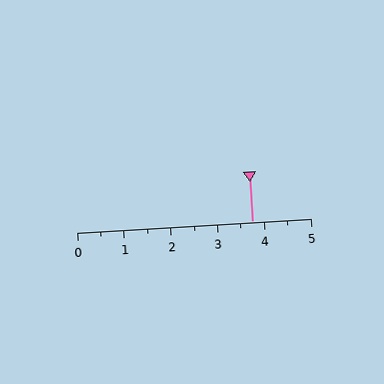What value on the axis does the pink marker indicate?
The marker indicates approximately 3.8.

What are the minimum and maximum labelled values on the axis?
The axis runs from 0 to 5.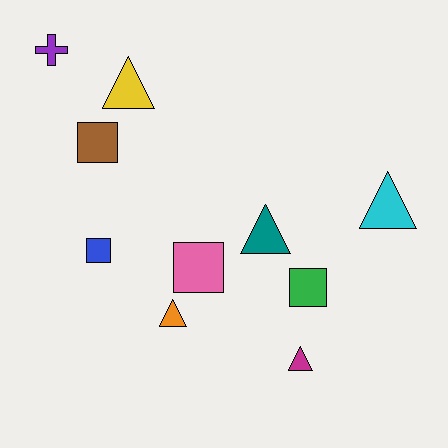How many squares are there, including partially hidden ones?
There are 4 squares.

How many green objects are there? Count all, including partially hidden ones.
There is 1 green object.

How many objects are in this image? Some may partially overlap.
There are 10 objects.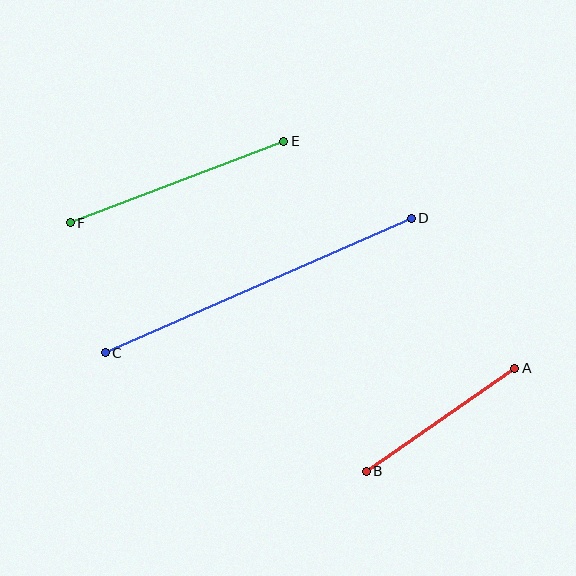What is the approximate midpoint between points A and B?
The midpoint is at approximately (440, 420) pixels.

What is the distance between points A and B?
The distance is approximately 180 pixels.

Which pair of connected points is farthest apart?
Points C and D are farthest apart.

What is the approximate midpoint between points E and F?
The midpoint is at approximately (177, 182) pixels.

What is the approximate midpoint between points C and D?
The midpoint is at approximately (258, 285) pixels.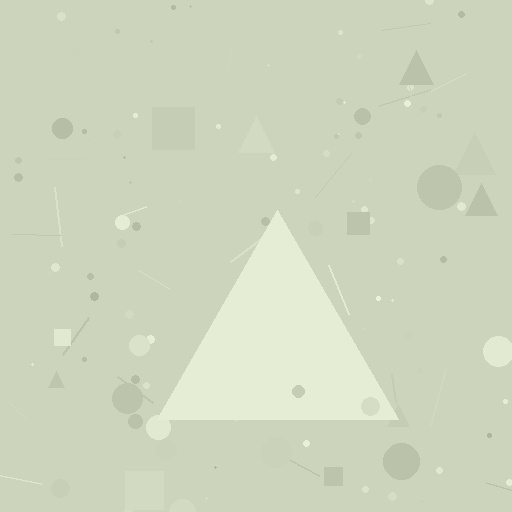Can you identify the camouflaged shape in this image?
The camouflaged shape is a triangle.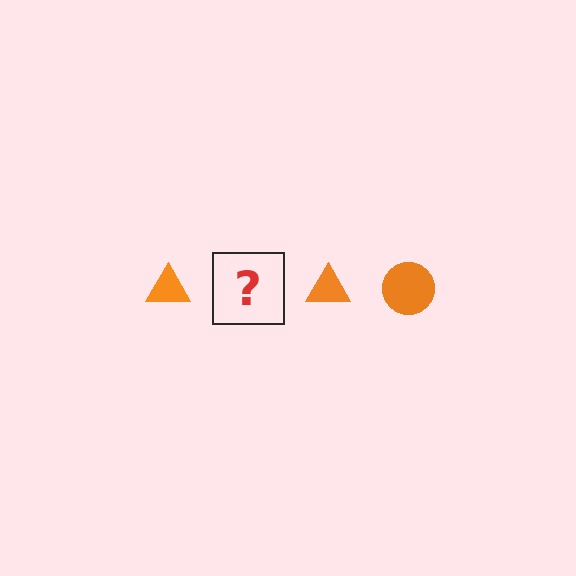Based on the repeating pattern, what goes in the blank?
The blank should be an orange circle.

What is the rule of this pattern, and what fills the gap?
The rule is that the pattern cycles through triangle, circle shapes in orange. The gap should be filled with an orange circle.